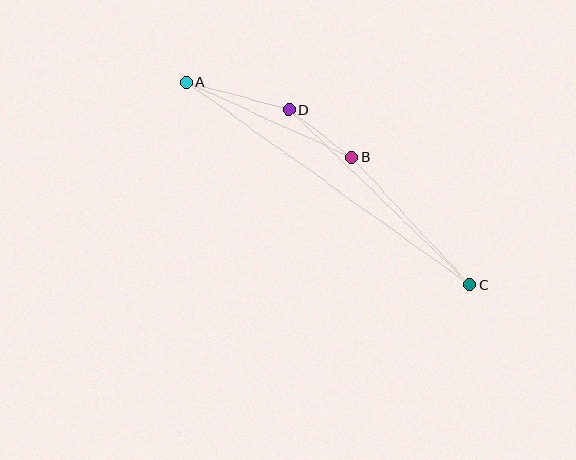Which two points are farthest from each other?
Points A and C are farthest from each other.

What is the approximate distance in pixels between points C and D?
The distance between C and D is approximately 252 pixels.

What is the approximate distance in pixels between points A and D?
The distance between A and D is approximately 106 pixels.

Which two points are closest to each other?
Points B and D are closest to each other.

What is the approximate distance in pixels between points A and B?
The distance between A and B is approximately 182 pixels.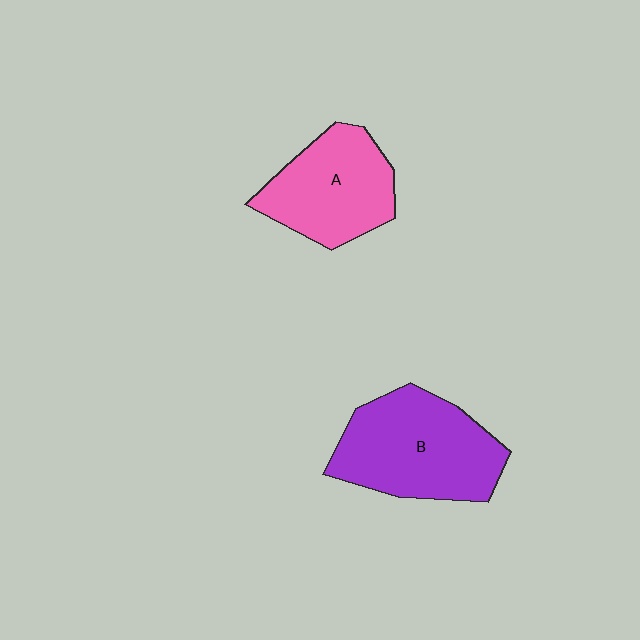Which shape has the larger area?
Shape B (purple).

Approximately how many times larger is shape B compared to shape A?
Approximately 1.3 times.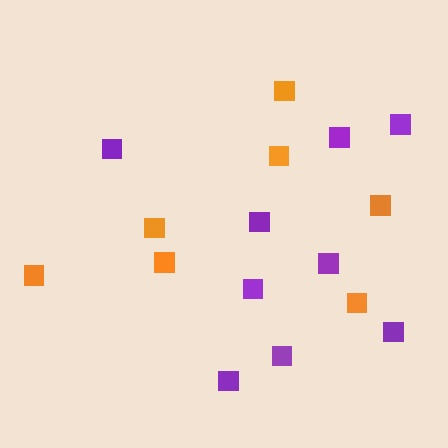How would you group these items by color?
There are 2 groups: one group of purple squares (9) and one group of orange squares (7).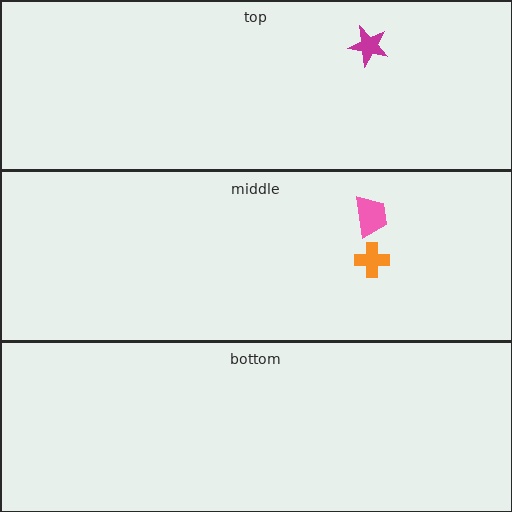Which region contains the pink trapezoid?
The middle region.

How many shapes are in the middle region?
2.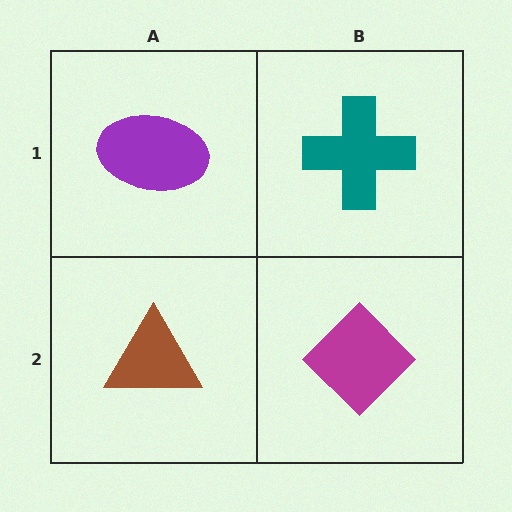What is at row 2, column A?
A brown triangle.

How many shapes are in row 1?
2 shapes.